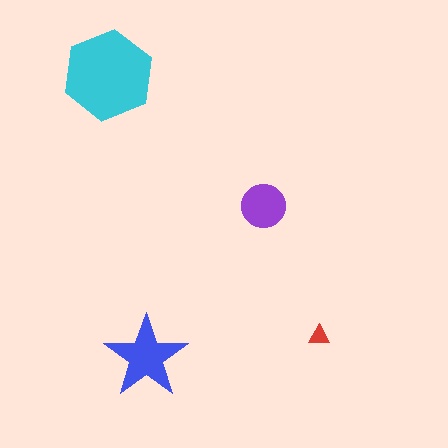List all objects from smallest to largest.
The red triangle, the purple circle, the blue star, the cyan hexagon.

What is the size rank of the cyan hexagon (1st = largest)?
1st.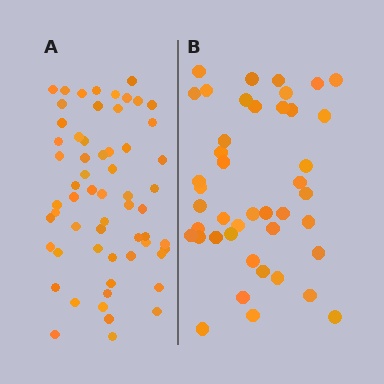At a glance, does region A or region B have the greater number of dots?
Region A (the left region) has more dots.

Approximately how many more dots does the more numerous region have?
Region A has approximately 15 more dots than region B.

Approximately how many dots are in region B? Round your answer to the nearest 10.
About 40 dots. (The exact count is 43, which rounds to 40.)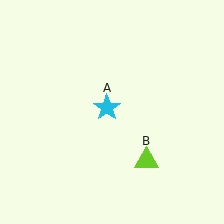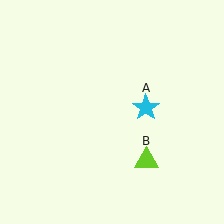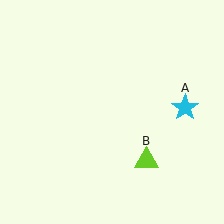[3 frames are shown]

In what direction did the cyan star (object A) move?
The cyan star (object A) moved right.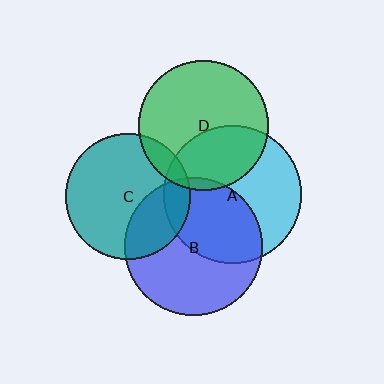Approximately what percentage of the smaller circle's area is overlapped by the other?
Approximately 10%.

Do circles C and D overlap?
Yes.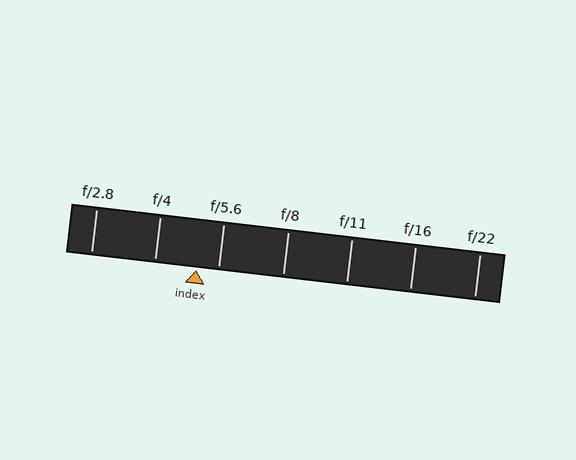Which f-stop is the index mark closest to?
The index mark is closest to f/5.6.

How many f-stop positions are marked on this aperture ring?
There are 7 f-stop positions marked.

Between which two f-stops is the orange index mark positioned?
The index mark is between f/4 and f/5.6.